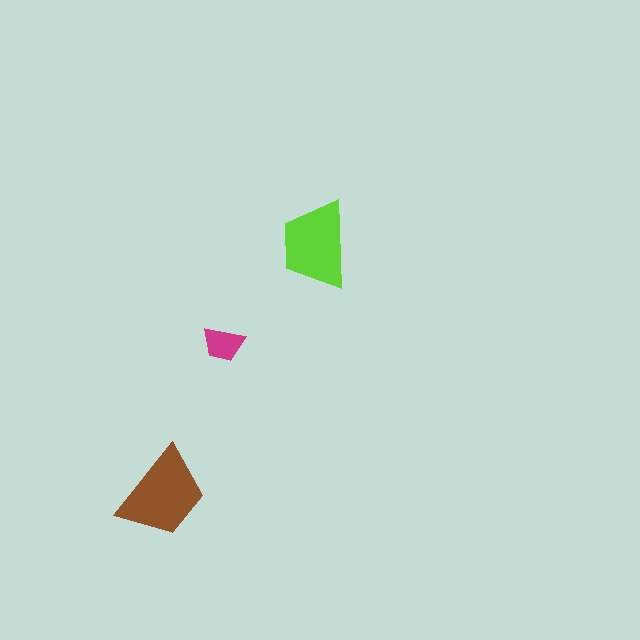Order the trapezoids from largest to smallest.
the brown one, the lime one, the magenta one.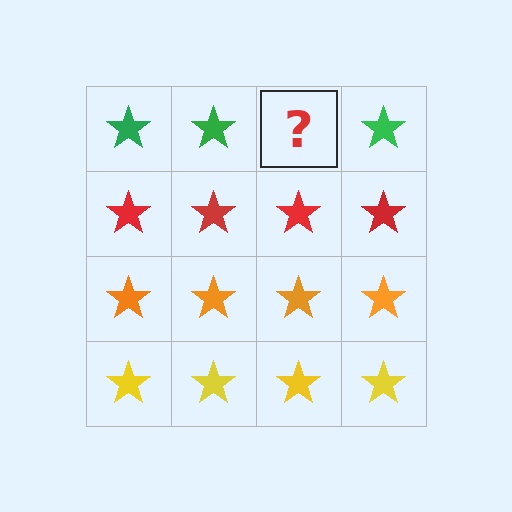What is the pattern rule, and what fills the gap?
The rule is that each row has a consistent color. The gap should be filled with a green star.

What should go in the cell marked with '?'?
The missing cell should contain a green star.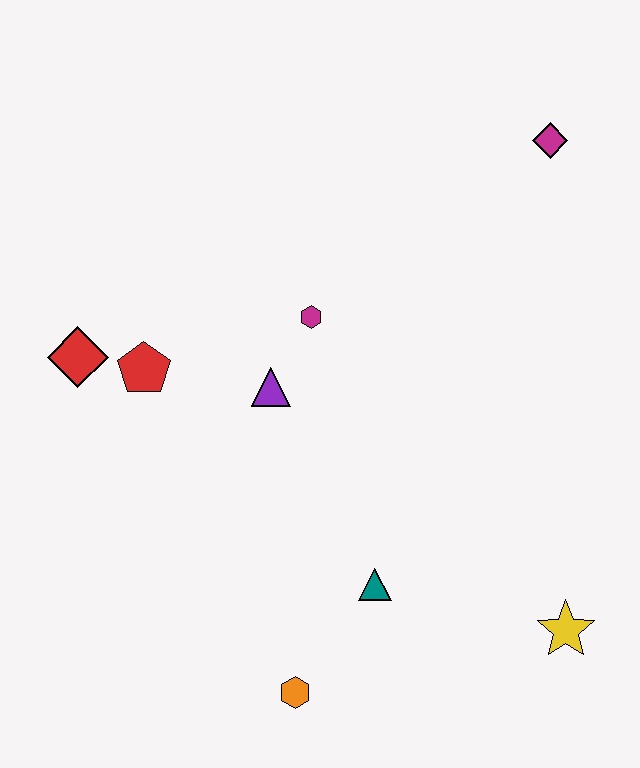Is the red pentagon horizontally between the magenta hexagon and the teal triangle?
No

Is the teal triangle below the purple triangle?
Yes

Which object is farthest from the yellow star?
The red diamond is farthest from the yellow star.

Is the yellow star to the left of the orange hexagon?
No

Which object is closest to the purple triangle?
The magenta hexagon is closest to the purple triangle.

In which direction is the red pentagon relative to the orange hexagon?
The red pentagon is above the orange hexagon.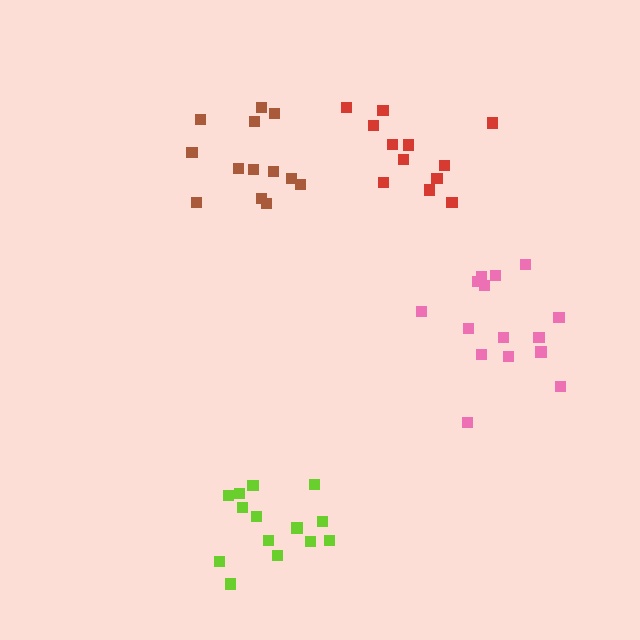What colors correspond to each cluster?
The clusters are colored: lime, brown, red, pink.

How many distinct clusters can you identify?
There are 4 distinct clusters.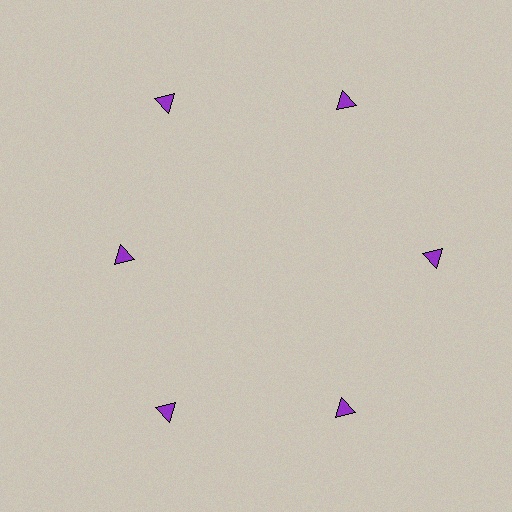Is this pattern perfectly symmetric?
No. The 6 purple triangles are arranged in a ring, but one element near the 9 o'clock position is pulled inward toward the center, breaking the 6-fold rotational symmetry.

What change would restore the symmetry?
The symmetry would be restored by moving it outward, back onto the ring so that all 6 triangles sit at equal angles and equal distance from the center.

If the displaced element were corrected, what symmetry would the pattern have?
It would have 6-fold rotational symmetry — the pattern would map onto itself every 60 degrees.